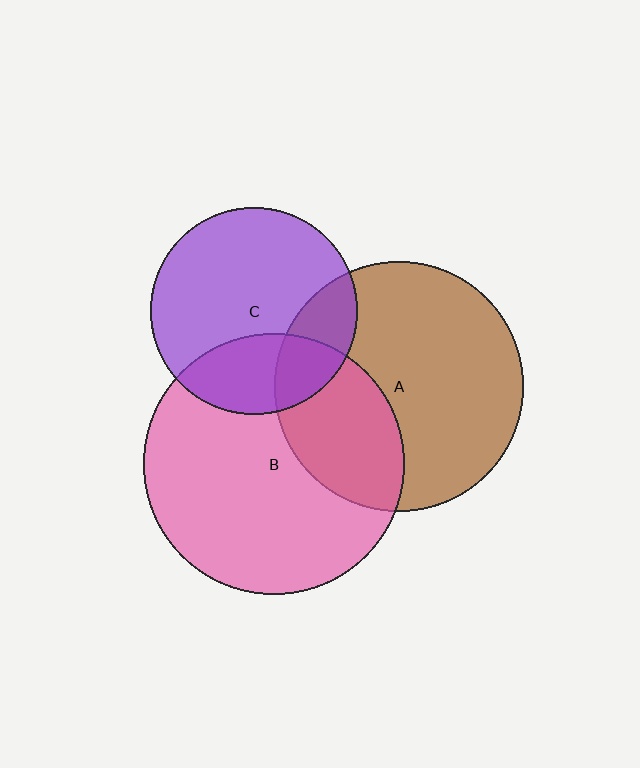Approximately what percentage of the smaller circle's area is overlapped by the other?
Approximately 20%.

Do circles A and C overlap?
Yes.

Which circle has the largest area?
Circle B (pink).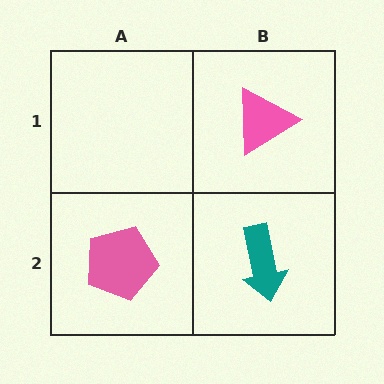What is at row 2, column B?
A teal arrow.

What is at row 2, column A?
A pink pentagon.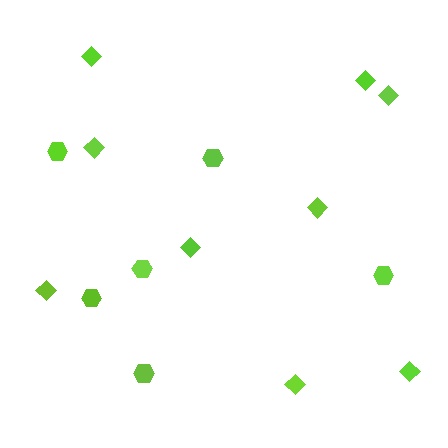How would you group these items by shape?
There are 2 groups: one group of diamonds (9) and one group of hexagons (6).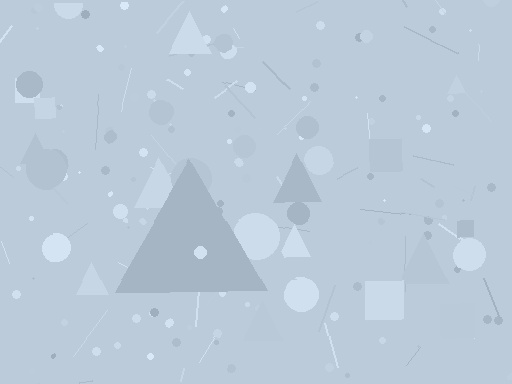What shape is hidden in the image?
A triangle is hidden in the image.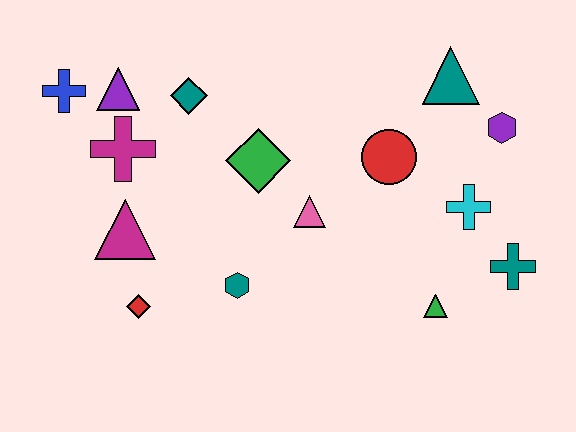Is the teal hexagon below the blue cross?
Yes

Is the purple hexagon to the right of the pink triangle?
Yes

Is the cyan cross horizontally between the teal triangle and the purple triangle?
No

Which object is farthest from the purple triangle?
The teal cross is farthest from the purple triangle.